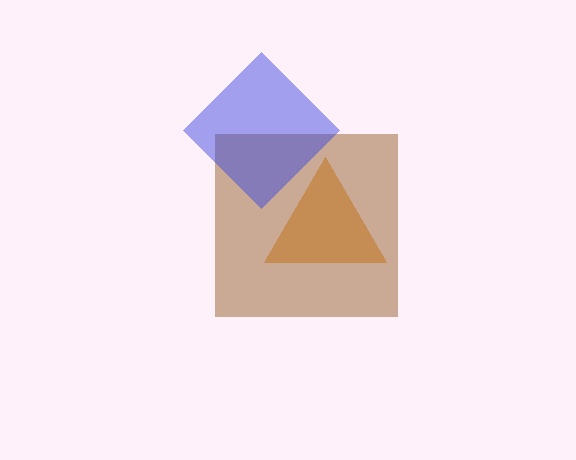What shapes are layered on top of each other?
The layered shapes are: an orange triangle, a brown square, a blue diamond.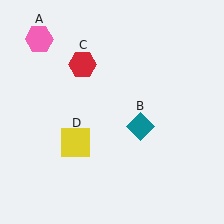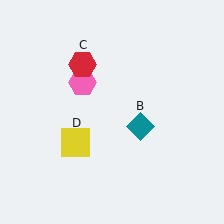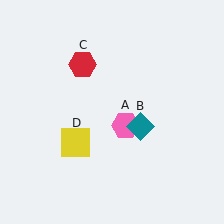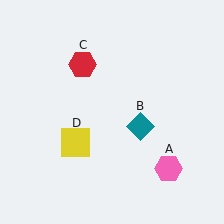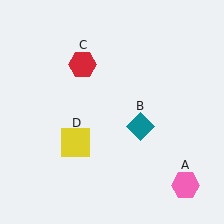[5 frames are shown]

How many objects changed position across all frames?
1 object changed position: pink hexagon (object A).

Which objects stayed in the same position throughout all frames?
Teal diamond (object B) and red hexagon (object C) and yellow square (object D) remained stationary.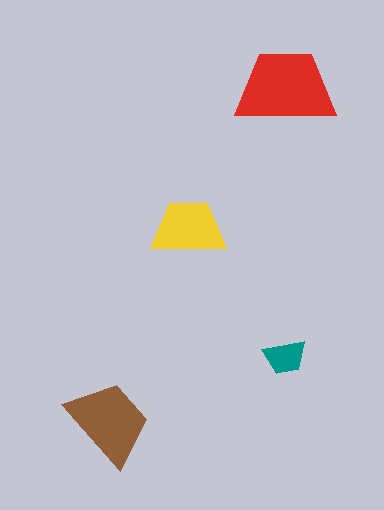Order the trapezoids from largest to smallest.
the red one, the brown one, the yellow one, the teal one.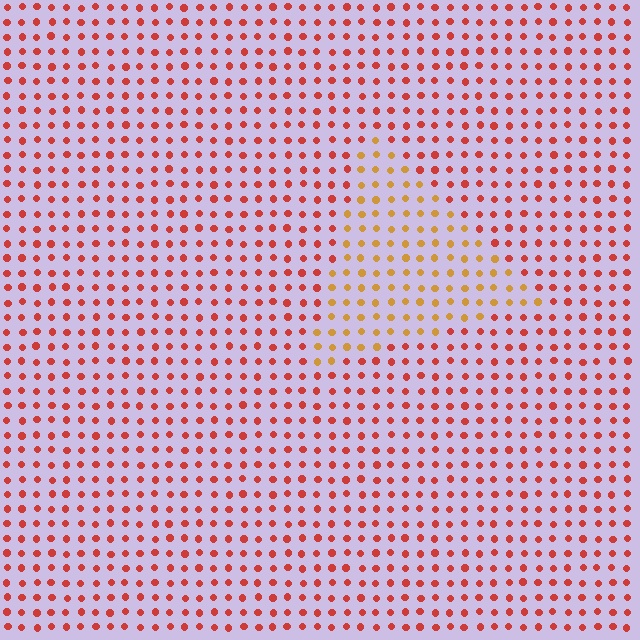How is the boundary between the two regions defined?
The boundary is defined purely by a slight shift in hue (about 37 degrees). Spacing, size, and orientation are identical on both sides.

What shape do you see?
I see a triangle.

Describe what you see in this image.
The image is filled with small red elements in a uniform arrangement. A triangle-shaped region is visible where the elements are tinted to a slightly different hue, forming a subtle color boundary.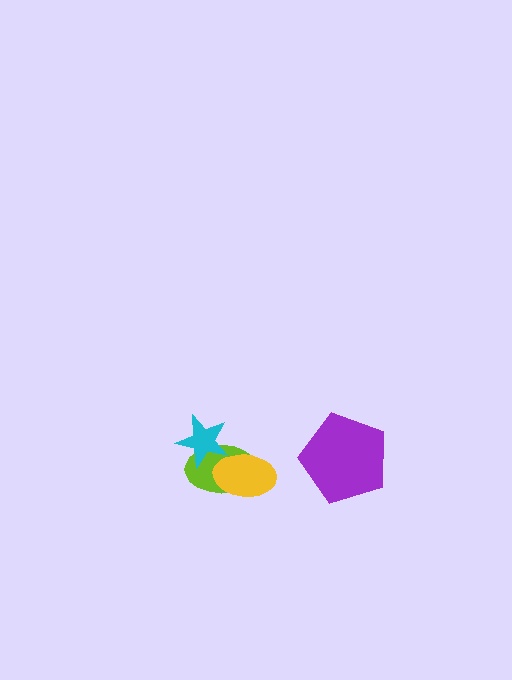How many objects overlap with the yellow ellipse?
2 objects overlap with the yellow ellipse.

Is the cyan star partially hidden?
Yes, it is partially covered by another shape.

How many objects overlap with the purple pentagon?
0 objects overlap with the purple pentagon.